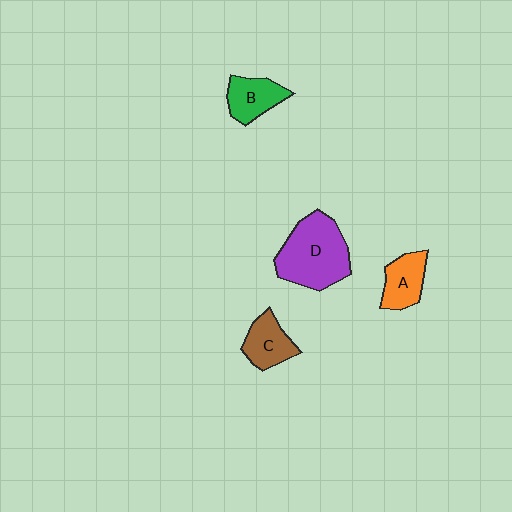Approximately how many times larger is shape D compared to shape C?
Approximately 2.0 times.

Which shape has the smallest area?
Shape A (orange).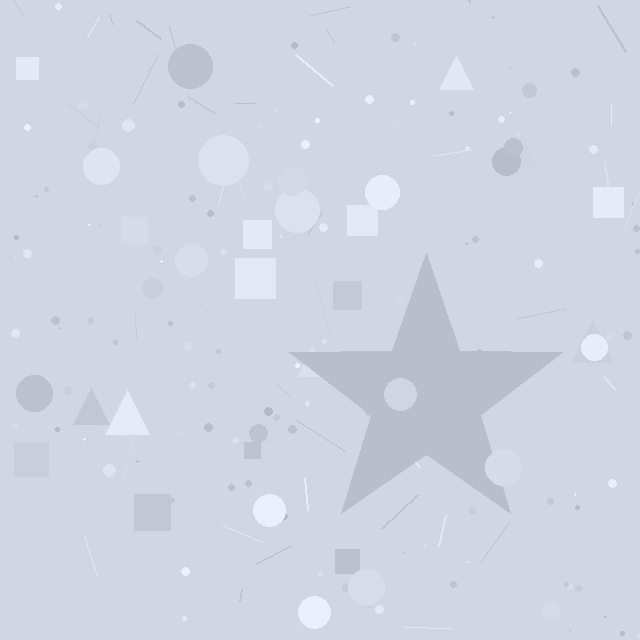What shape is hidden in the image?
A star is hidden in the image.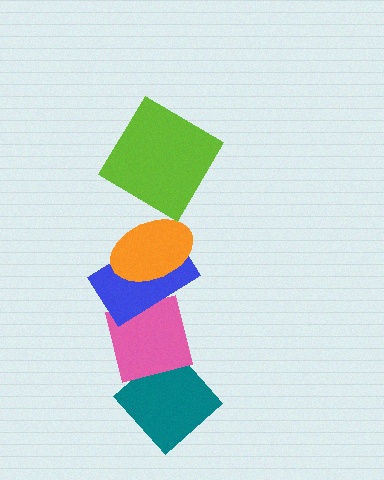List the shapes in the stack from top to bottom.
From top to bottom: the lime diamond, the orange ellipse, the blue rectangle, the pink square, the teal diamond.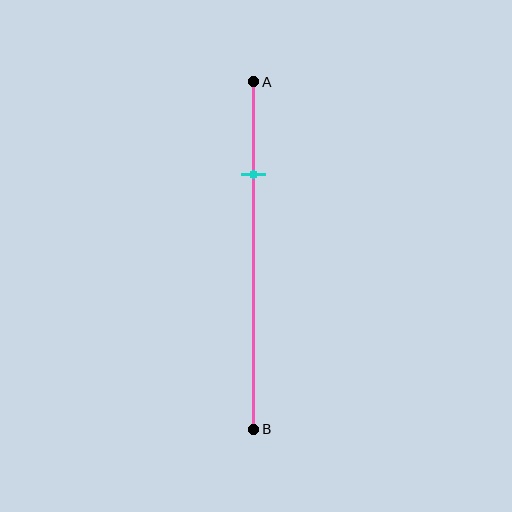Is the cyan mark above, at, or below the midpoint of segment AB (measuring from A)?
The cyan mark is above the midpoint of segment AB.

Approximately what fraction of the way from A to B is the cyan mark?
The cyan mark is approximately 25% of the way from A to B.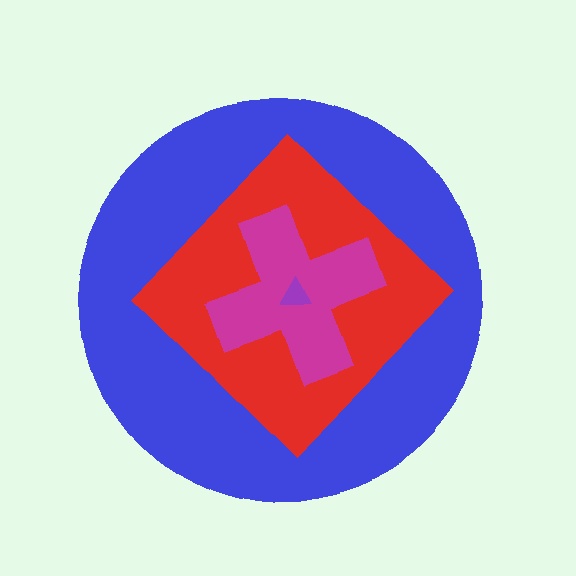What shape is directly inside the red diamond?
The magenta cross.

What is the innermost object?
The purple triangle.